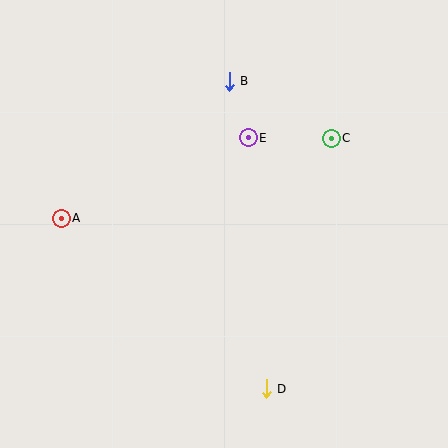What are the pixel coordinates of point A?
Point A is at (61, 218).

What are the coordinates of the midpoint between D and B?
The midpoint between D and B is at (248, 235).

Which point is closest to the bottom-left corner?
Point A is closest to the bottom-left corner.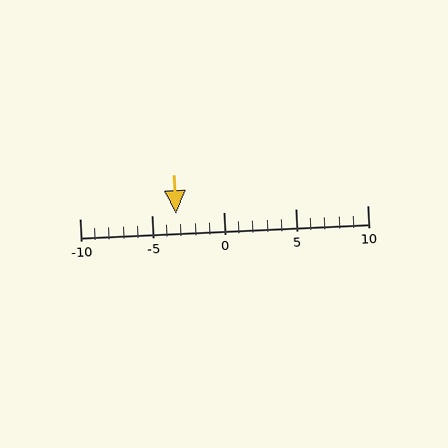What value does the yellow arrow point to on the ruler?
The yellow arrow points to approximately -3.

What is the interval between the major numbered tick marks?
The major tick marks are spaced 5 units apart.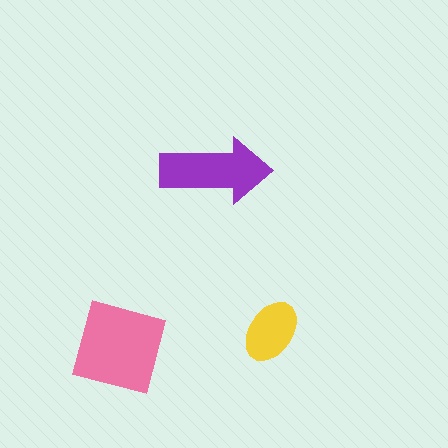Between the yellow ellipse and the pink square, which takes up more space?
The pink square.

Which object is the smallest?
The yellow ellipse.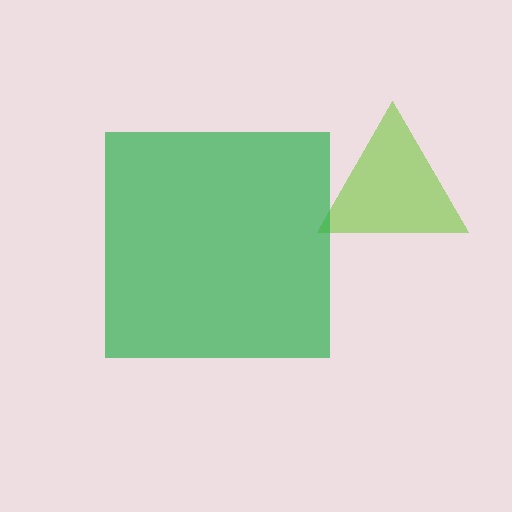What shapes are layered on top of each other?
The layered shapes are: a lime triangle, a green square.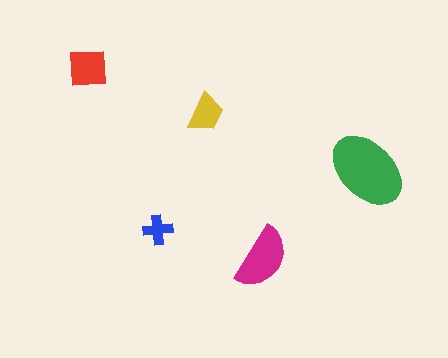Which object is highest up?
The red square is topmost.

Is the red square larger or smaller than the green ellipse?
Smaller.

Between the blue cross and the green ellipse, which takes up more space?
The green ellipse.